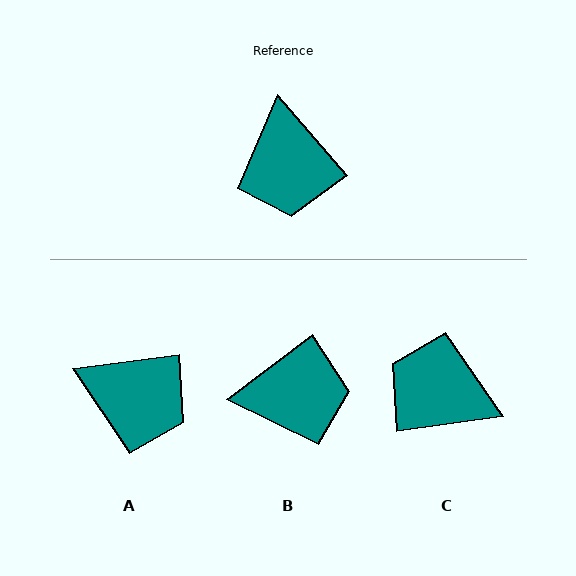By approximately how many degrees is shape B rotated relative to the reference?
Approximately 87 degrees counter-clockwise.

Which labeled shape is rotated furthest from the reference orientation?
C, about 122 degrees away.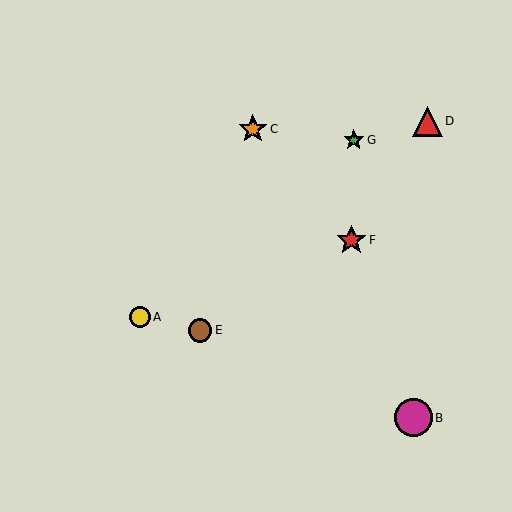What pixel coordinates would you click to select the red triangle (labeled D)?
Click at (427, 121) to select the red triangle D.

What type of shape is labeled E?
Shape E is a brown circle.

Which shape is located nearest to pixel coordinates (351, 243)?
The red star (labeled F) at (351, 240) is nearest to that location.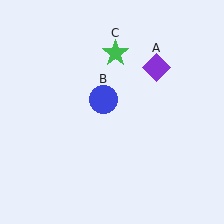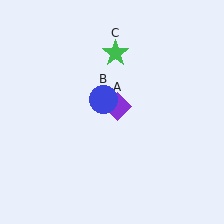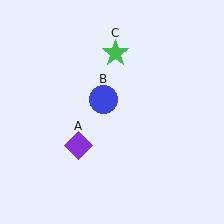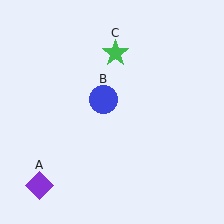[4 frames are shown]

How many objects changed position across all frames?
1 object changed position: purple diamond (object A).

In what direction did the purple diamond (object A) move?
The purple diamond (object A) moved down and to the left.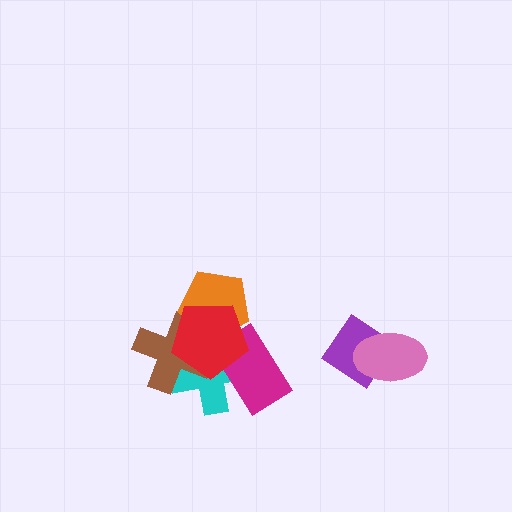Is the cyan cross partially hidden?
Yes, it is partially covered by another shape.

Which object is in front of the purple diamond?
The pink ellipse is in front of the purple diamond.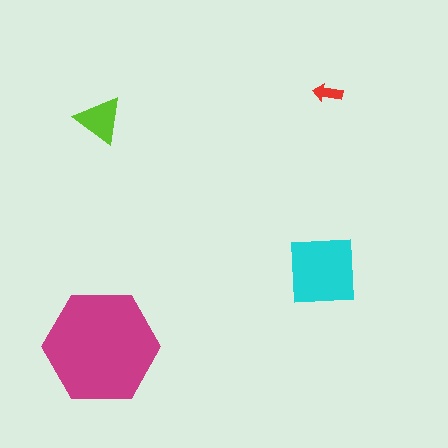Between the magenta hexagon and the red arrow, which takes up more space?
The magenta hexagon.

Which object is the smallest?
The red arrow.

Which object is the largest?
The magenta hexagon.